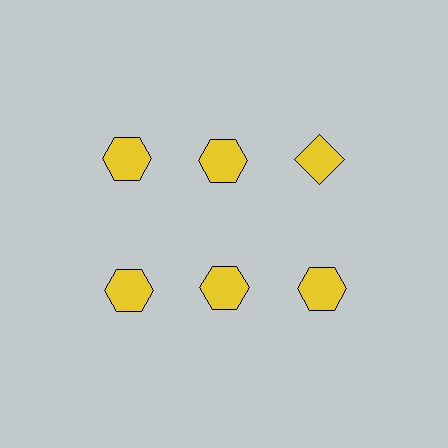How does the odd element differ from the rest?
It has a different shape: diamond instead of hexagon.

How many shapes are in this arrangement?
There are 6 shapes arranged in a grid pattern.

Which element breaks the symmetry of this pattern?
The yellow diamond in the top row, center column breaks the symmetry. All other shapes are yellow hexagons.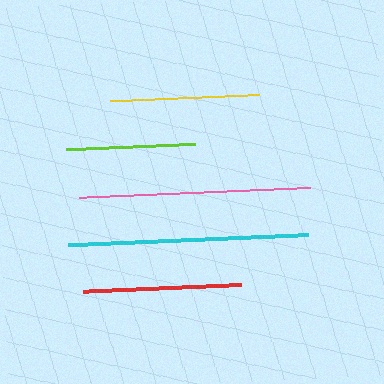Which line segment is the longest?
The cyan line is the longest at approximately 241 pixels.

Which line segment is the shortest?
The lime line is the shortest at approximately 129 pixels.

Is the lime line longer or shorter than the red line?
The red line is longer than the lime line.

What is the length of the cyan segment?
The cyan segment is approximately 241 pixels long.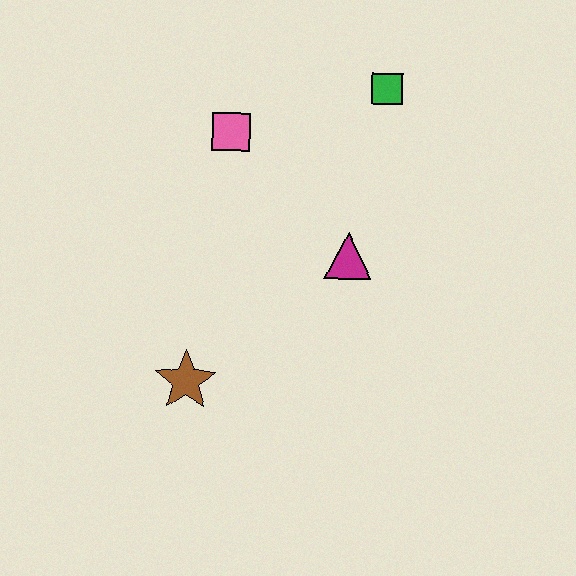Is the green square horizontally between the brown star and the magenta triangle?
No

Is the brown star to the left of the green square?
Yes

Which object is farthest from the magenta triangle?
The brown star is farthest from the magenta triangle.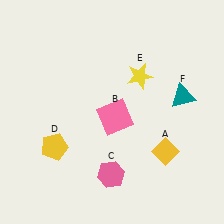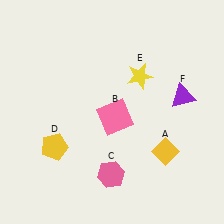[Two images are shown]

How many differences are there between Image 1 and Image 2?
There is 1 difference between the two images.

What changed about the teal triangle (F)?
In Image 1, F is teal. In Image 2, it changed to purple.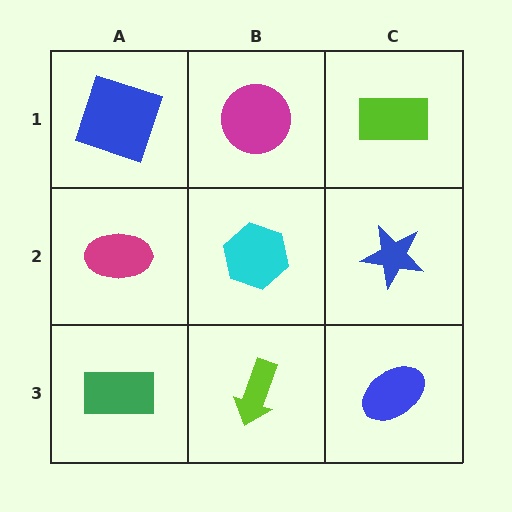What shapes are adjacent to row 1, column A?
A magenta ellipse (row 2, column A), a magenta circle (row 1, column B).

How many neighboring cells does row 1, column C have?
2.